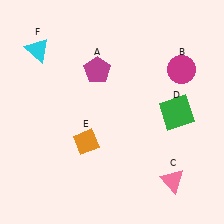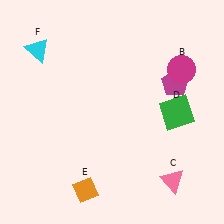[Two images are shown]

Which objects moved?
The objects that moved are: the magenta pentagon (A), the orange diamond (E).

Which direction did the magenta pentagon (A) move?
The magenta pentagon (A) moved right.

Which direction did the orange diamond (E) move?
The orange diamond (E) moved down.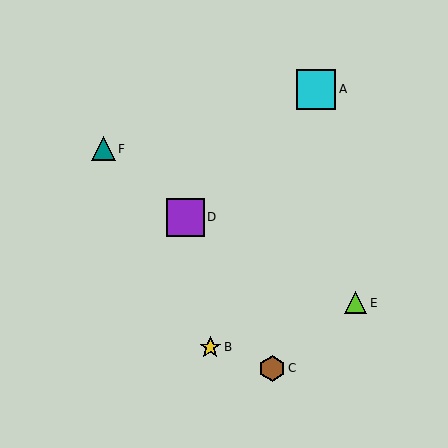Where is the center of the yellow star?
The center of the yellow star is at (210, 347).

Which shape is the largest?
The cyan square (labeled A) is the largest.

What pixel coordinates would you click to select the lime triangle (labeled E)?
Click at (356, 303) to select the lime triangle E.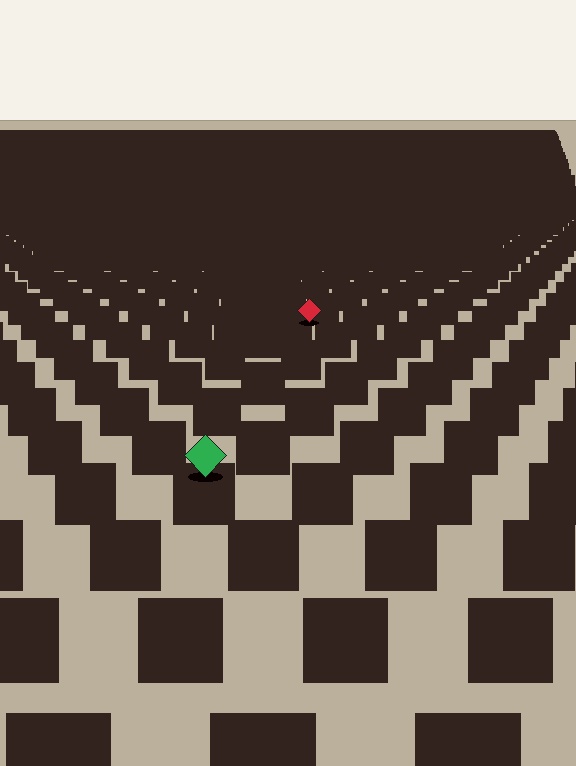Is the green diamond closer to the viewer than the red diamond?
Yes. The green diamond is closer — you can tell from the texture gradient: the ground texture is coarser near it.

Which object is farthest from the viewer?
The red diamond is farthest from the viewer. It appears smaller and the ground texture around it is denser.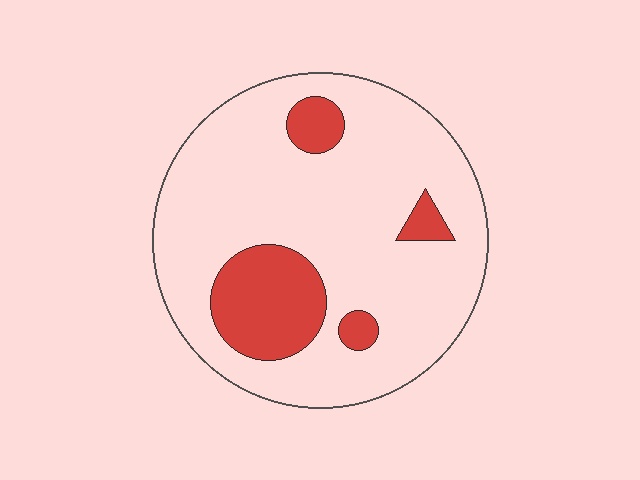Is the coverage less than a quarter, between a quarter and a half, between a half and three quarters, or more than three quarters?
Less than a quarter.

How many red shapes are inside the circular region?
4.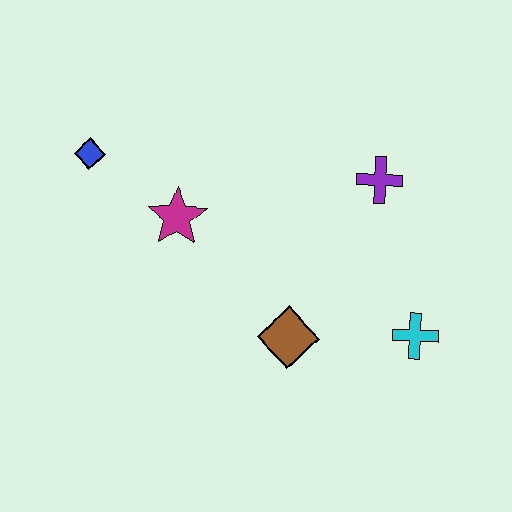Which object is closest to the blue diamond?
The magenta star is closest to the blue diamond.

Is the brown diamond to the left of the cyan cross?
Yes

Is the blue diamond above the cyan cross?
Yes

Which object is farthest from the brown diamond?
The blue diamond is farthest from the brown diamond.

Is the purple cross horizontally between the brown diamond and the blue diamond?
No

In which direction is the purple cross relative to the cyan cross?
The purple cross is above the cyan cross.